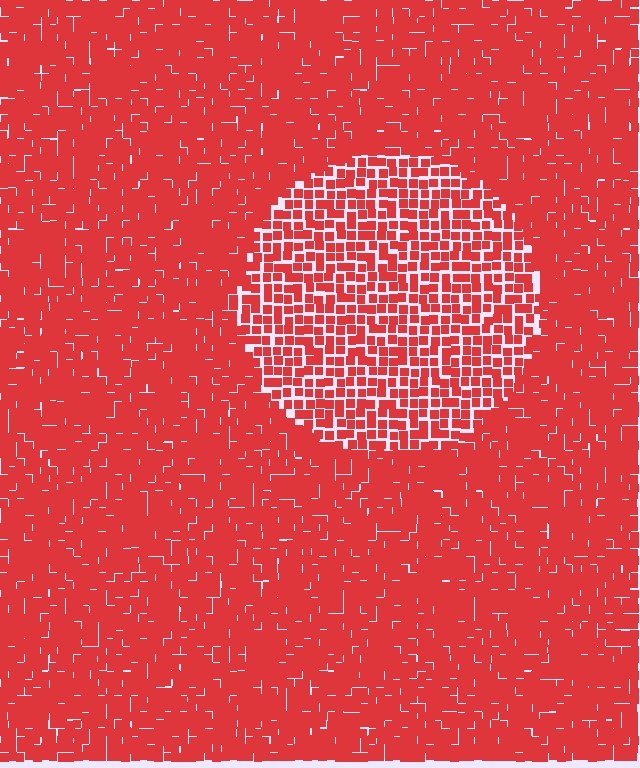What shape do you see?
I see a circle.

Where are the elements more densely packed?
The elements are more densely packed outside the circle boundary.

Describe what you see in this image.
The image contains small red elements arranged at two different densities. A circle-shaped region is visible where the elements are less densely packed than the surrounding area.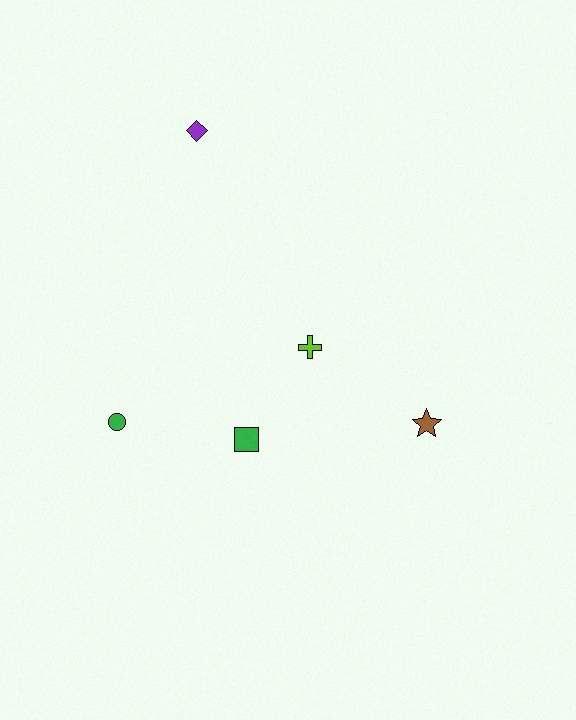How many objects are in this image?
There are 5 objects.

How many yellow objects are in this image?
There are no yellow objects.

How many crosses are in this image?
There is 1 cross.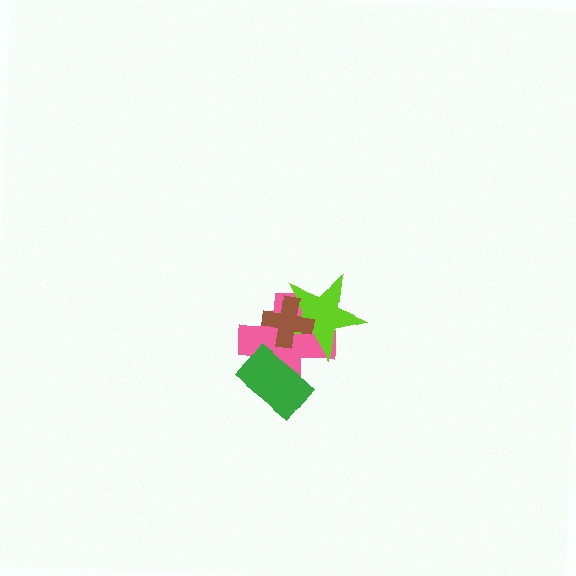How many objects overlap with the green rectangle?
1 object overlaps with the green rectangle.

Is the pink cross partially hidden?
Yes, it is partially covered by another shape.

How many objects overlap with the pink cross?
3 objects overlap with the pink cross.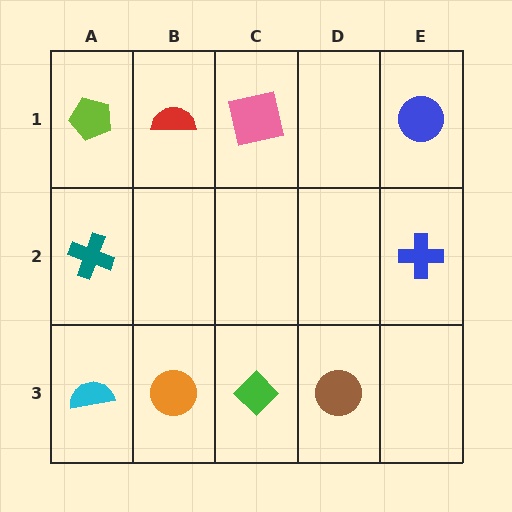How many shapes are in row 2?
2 shapes.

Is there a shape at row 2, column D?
No, that cell is empty.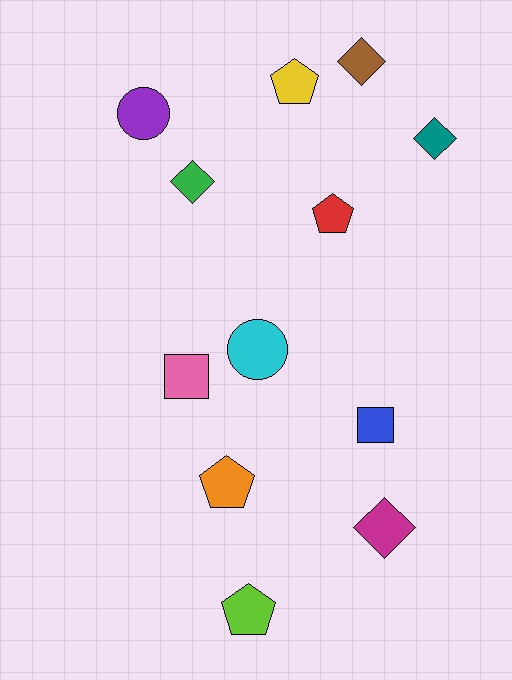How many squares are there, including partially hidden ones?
There are 2 squares.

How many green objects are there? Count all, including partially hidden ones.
There is 1 green object.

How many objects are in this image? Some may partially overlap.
There are 12 objects.